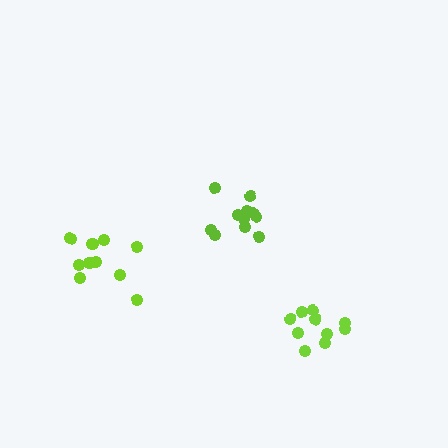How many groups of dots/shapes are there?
There are 3 groups.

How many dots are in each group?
Group 1: 10 dots, Group 2: 11 dots, Group 3: 10 dots (31 total).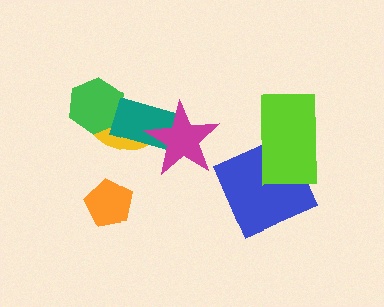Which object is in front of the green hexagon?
The teal rectangle is in front of the green hexagon.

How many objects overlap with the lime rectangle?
1 object overlaps with the lime rectangle.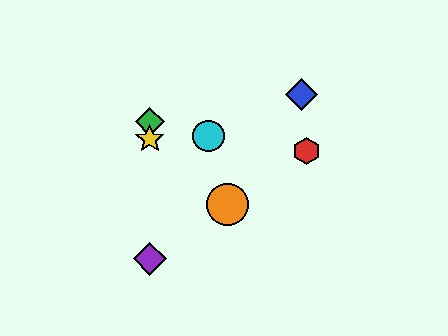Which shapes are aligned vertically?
The green diamond, the yellow star, the purple diamond are aligned vertically.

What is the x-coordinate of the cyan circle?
The cyan circle is at x≈209.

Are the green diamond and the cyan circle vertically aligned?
No, the green diamond is at x≈150 and the cyan circle is at x≈209.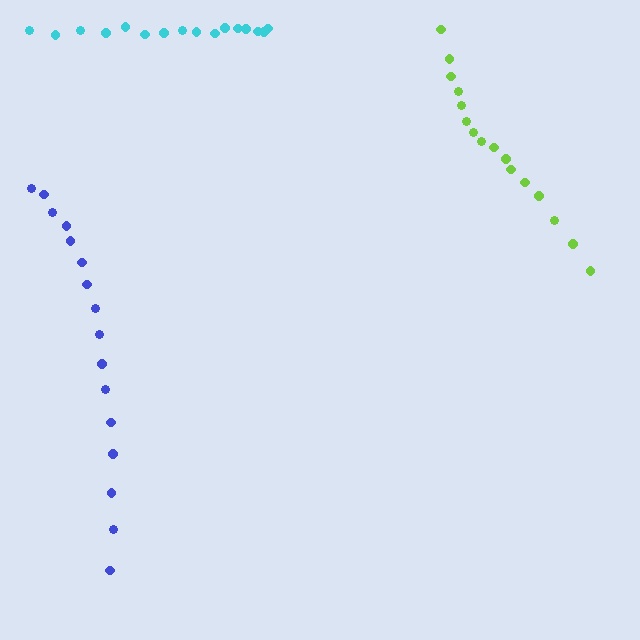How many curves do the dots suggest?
There are 3 distinct paths.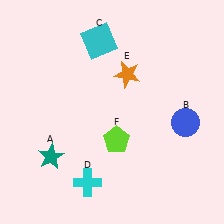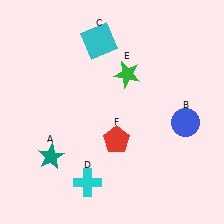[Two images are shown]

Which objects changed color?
E changed from orange to green. F changed from lime to red.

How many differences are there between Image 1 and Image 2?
There are 2 differences between the two images.